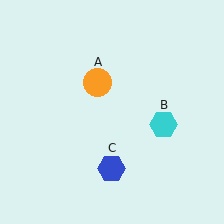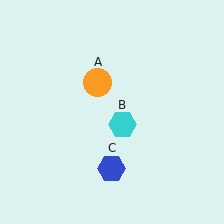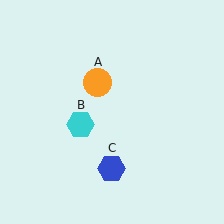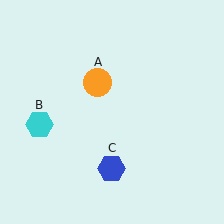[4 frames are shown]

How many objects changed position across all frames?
1 object changed position: cyan hexagon (object B).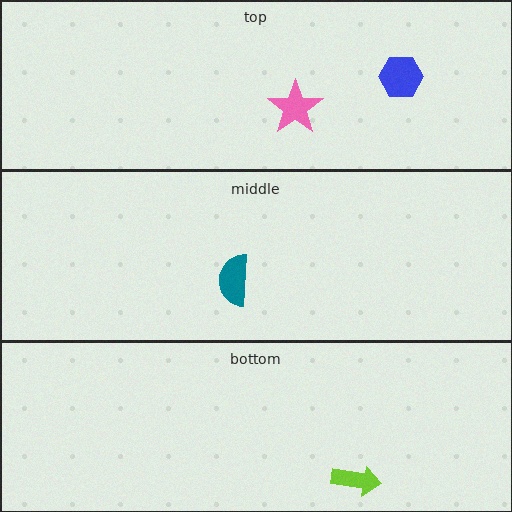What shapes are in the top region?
The blue hexagon, the pink star.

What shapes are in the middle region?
The teal semicircle.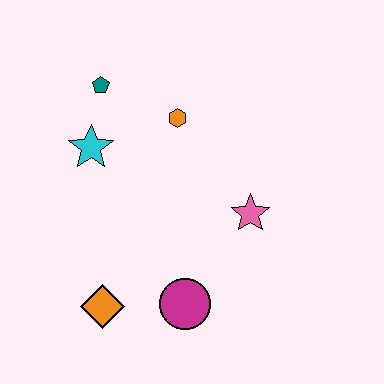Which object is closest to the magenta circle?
The orange diamond is closest to the magenta circle.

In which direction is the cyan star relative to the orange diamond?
The cyan star is above the orange diamond.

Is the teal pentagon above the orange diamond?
Yes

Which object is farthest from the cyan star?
The magenta circle is farthest from the cyan star.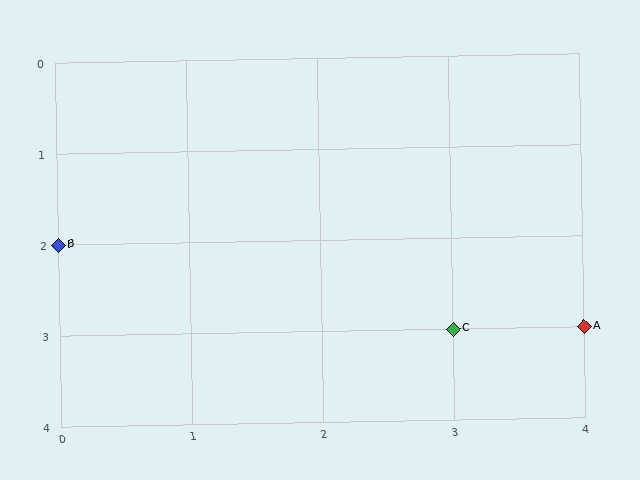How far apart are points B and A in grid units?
Points B and A are 4 columns and 1 row apart (about 4.1 grid units diagonally).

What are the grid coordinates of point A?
Point A is at grid coordinates (4, 3).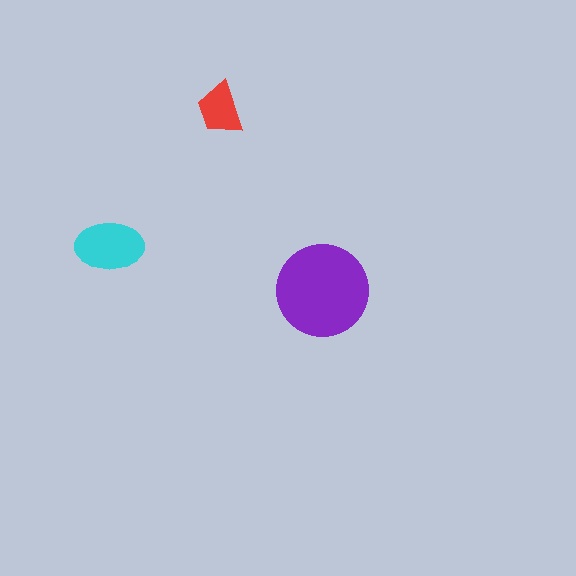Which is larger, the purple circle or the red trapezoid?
The purple circle.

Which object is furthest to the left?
The cyan ellipse is leftmost.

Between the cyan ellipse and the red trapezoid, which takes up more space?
The cyan ellipse.